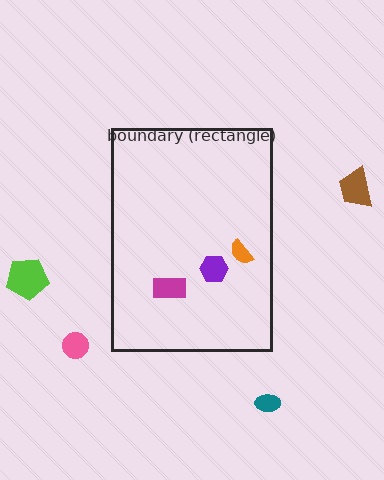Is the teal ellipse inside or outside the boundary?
Outside.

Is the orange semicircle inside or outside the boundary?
Inside.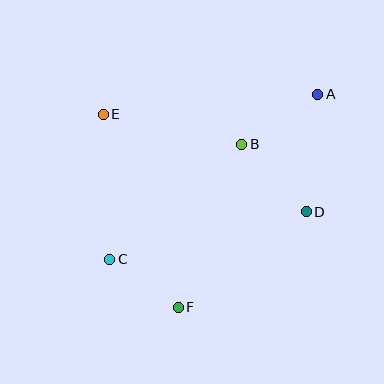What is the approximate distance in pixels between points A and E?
The distance between A and E is approximately 216 pixels.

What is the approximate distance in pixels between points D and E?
The distance between D and E is approximately 225 pixels.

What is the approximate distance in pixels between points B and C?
The distance between B and C is approximately 175 pixels.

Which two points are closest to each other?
Points C and F are closest to each other.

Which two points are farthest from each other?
Points A and C are farthest from each other.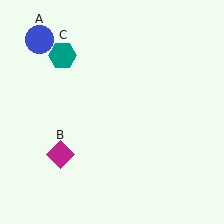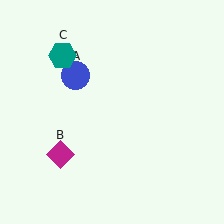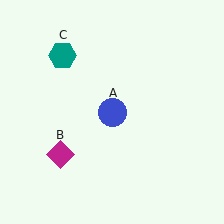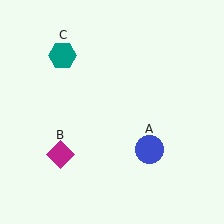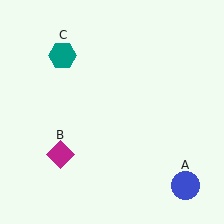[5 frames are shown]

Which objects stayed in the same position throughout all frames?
Magenta diamond (object B) and teal hexagon (object C) remained stationary.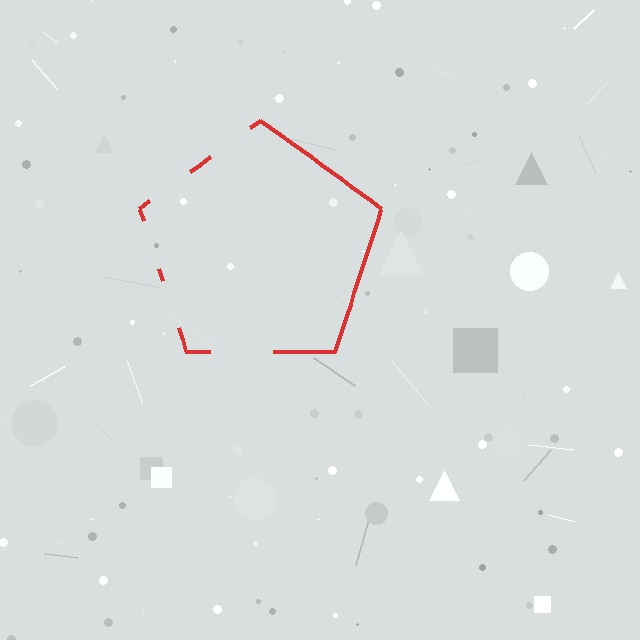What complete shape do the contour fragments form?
The contour fragments form a pentagon.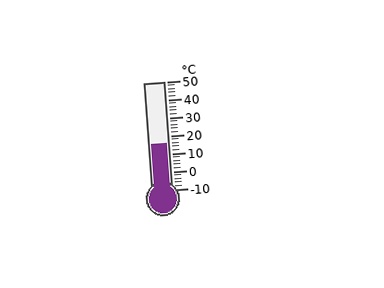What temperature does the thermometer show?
The thermometer shows approximately 16°C.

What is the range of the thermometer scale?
The thermometer scale ranges from -10°C to 50°C.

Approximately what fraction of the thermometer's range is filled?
The thermometer is filled to approximately 45% of its range.